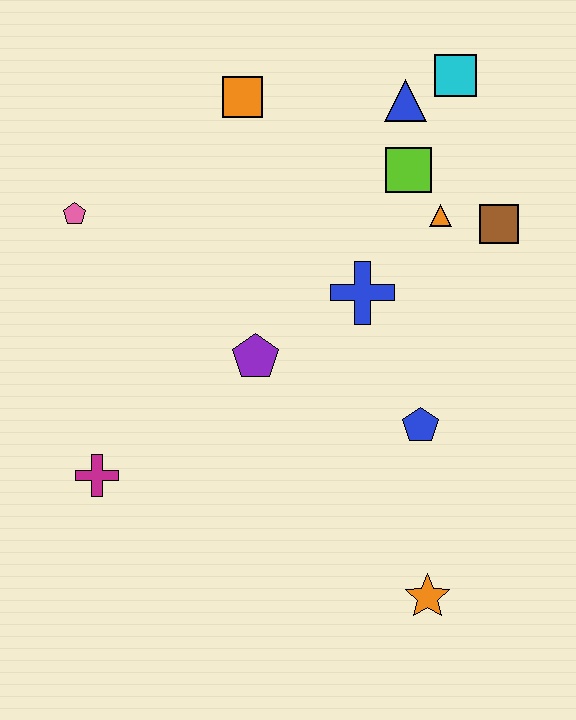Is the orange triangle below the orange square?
Yes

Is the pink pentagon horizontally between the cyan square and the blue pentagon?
No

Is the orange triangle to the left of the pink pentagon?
No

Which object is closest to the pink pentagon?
The orange square is closest to the pink pentagon.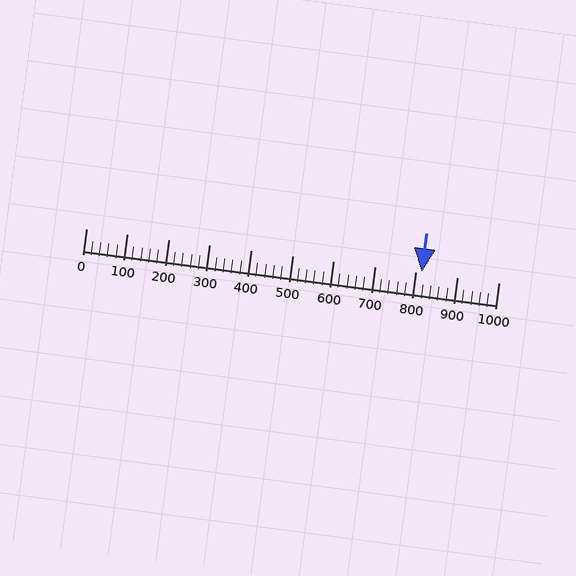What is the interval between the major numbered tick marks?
The major tick marks are spaced 100 units apart.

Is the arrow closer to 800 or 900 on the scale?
The arrow is closer to 800.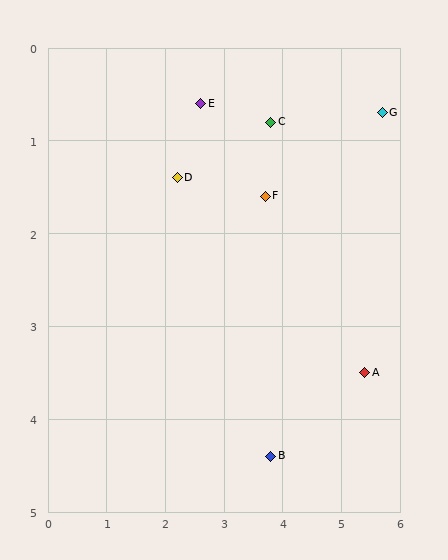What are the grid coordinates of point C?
Point C is at approximately (3.8, 0.8).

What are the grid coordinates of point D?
Point D is at approximately (2.2, 1.4).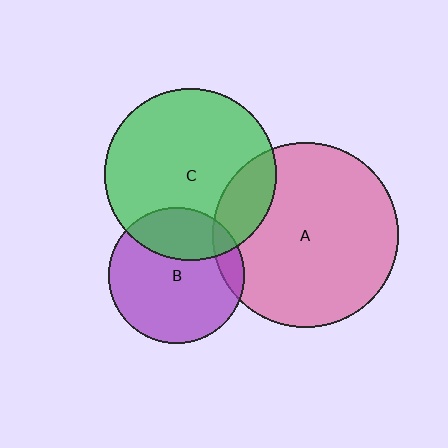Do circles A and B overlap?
Yes.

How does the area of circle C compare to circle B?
Approximately 1.6 times.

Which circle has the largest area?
Circle A (pink).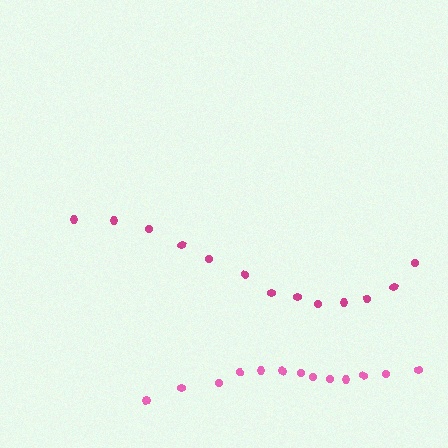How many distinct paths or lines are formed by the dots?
There are 2 distinct paths.